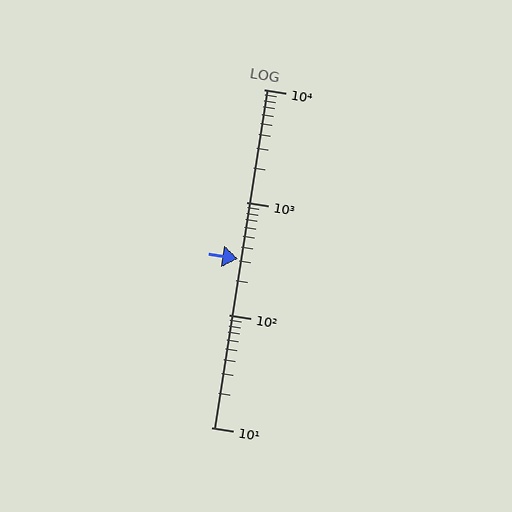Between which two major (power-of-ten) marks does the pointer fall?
The pointer is between 100 and 1000.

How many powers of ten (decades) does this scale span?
The scale spans 3 decades, from 10 to 10000.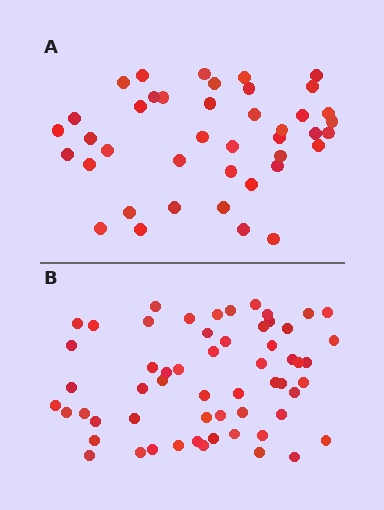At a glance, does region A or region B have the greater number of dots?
Region B (the bottom region) has more dots.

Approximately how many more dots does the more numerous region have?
Region B has approximately 15 more dots than region A.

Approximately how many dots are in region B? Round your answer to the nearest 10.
About 60 dots. (The exact count is 58, which rounds to 60.)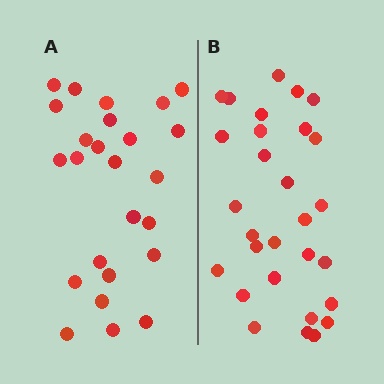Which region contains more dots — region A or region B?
Region B (the right region) has more dots.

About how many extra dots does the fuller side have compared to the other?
Region B has about 4 more dots than region A.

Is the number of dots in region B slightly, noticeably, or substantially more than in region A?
Region B has only slightly more — the two regions are fairly close. The ratio is roughly 1.2 to 1.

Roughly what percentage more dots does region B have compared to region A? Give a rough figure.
About 15% more.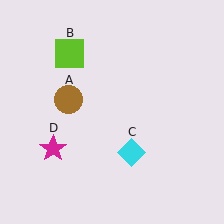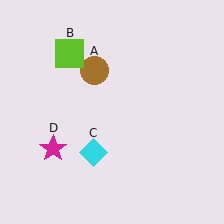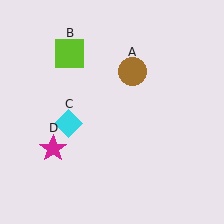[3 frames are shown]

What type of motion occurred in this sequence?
The brown circle (object A), cyan diamond (object C) rotated clockwise around the center of the scene.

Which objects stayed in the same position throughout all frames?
Lime square (object B) and magenta star (object D) remained stationary.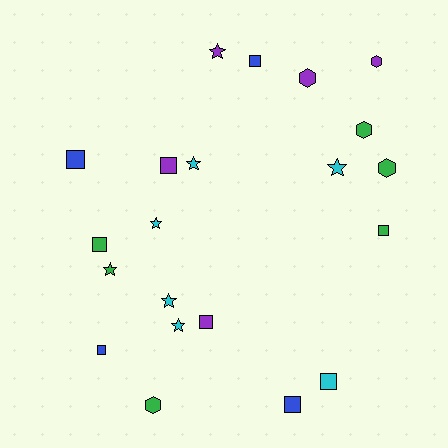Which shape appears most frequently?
Square, with 9 objects.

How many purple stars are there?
There is 1 purple star.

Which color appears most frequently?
Green, with 6 objects.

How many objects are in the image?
There are 21 objects.